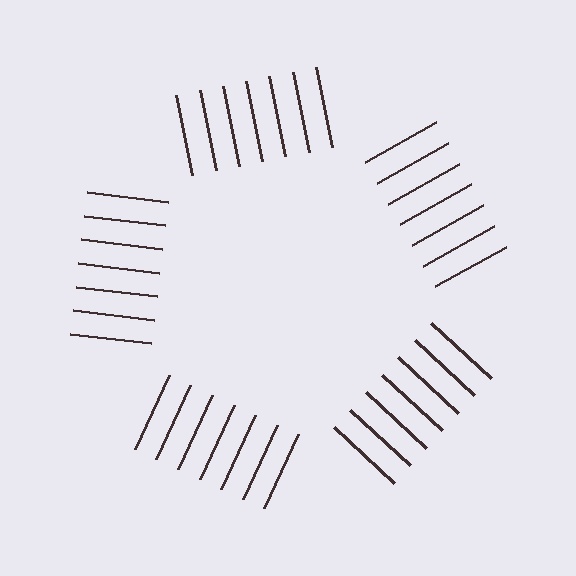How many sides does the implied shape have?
5 sides — the line-ends trace a pentagon.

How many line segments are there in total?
35 — 7 along each of the 5 edges.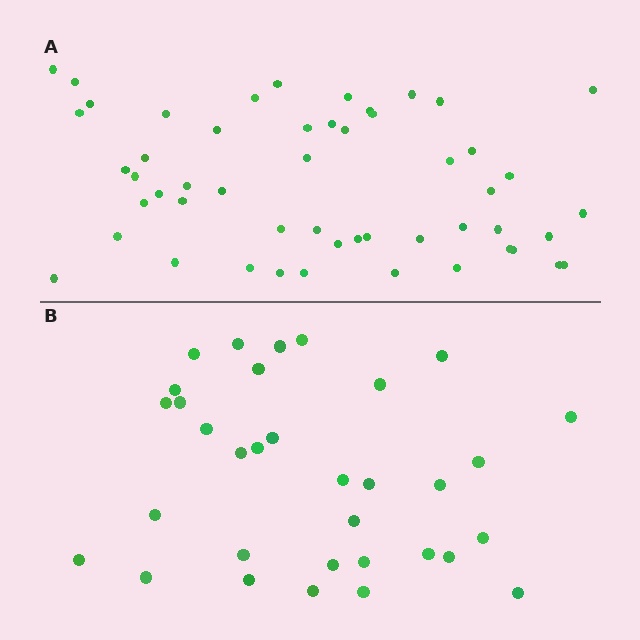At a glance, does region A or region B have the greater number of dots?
Region A (the top region) has more dots.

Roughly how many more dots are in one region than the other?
Region A has approximately 20 more dots than region B.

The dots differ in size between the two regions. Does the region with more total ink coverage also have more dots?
No. Region B has more total ink coverage because its dots are larger, but region A actually contains more individual dots. Total area can be misleading — the number of items is what matters here.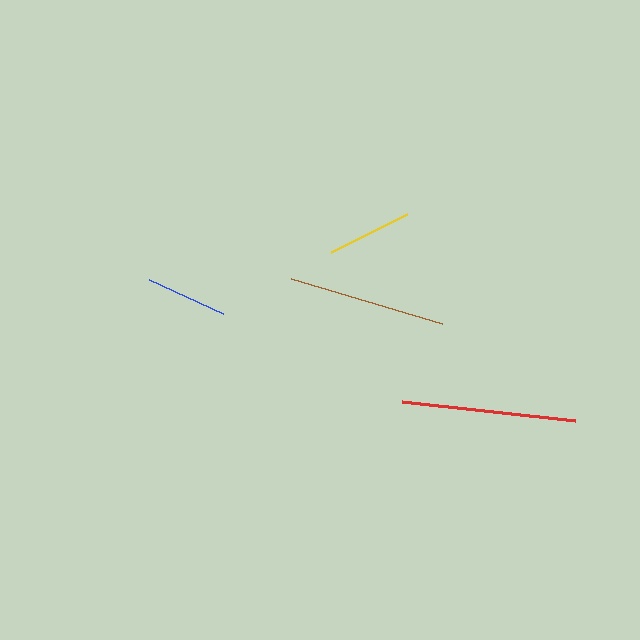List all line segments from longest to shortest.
From longest to shortest: red, brown, yellow, blue.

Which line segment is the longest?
The red line is the longest at approximately 174 pixels.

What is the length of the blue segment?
The blue segment is approximately 81 pixels long.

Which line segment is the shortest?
The blue line is the shortest at approximately 81 pixels.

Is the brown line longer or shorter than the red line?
The red line is longer than the brown line.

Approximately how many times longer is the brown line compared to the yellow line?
The brown line is approximately 1.9 times the length of the yellow line.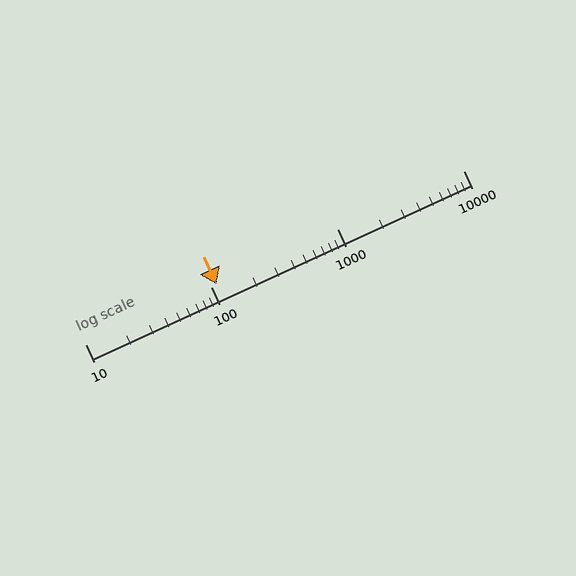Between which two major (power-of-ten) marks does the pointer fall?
The pointer is between 100 and 1000.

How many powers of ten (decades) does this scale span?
The scale spans 3 decades, from 10 to 10000.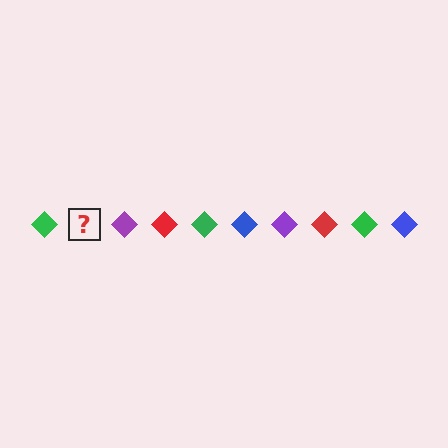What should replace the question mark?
The question mark should be replaced with a blue diamond.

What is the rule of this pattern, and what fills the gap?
The rule is that the pattern cycles through green, blue, purple, red diamonds. The gap should be filled with a blue diamond.